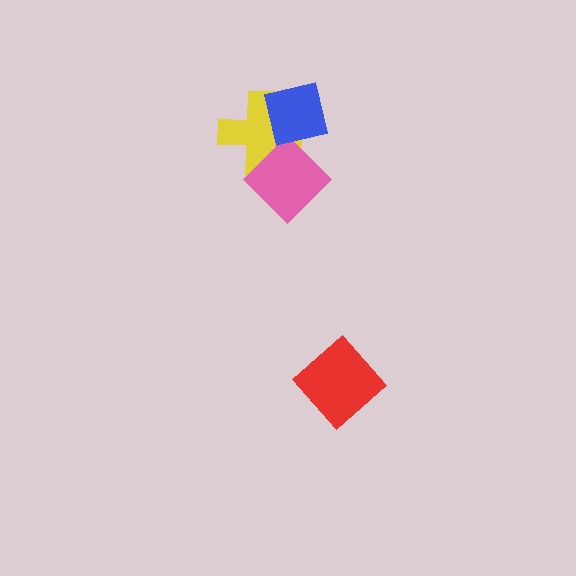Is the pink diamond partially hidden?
Yes, it is partially covered by another shape.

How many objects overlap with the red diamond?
0 objects overlap with the red diamond.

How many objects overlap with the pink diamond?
2 objects overlap with the pink diamond.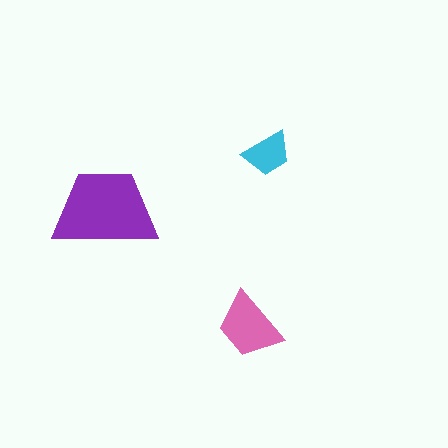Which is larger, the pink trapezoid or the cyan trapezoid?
The pink one.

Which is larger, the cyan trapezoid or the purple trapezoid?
The purple one.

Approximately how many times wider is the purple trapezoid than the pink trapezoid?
About 1.5 times wider.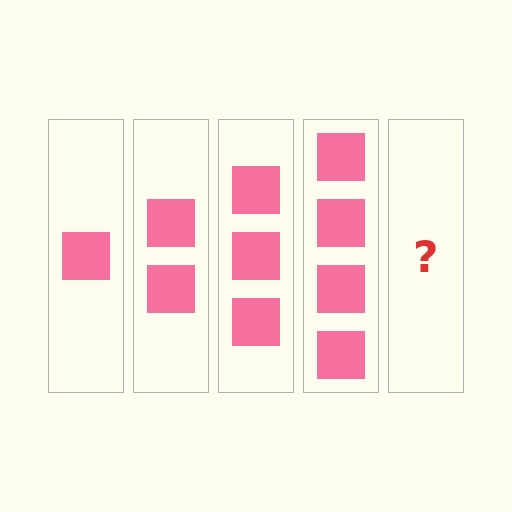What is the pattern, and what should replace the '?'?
The pattern is that each step adds one more square. The '?' should be 5 squares.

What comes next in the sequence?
The next element should be 5 squares.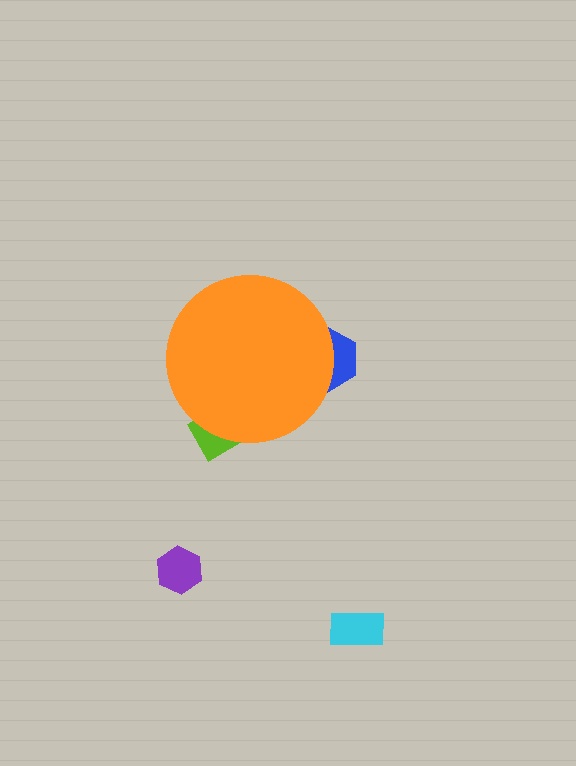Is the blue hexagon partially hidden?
Yes, the blue hexagon is partially hidden behind the orange circle.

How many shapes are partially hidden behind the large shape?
2 shapes are partially hidden.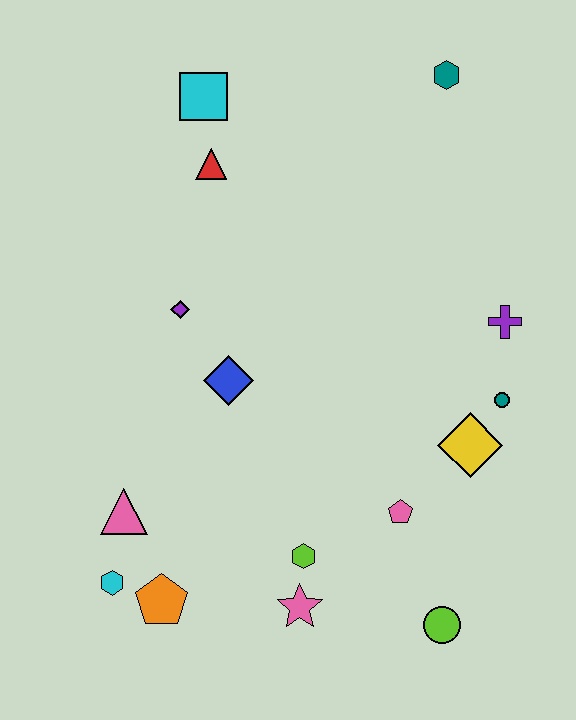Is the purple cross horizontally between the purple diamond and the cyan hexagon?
No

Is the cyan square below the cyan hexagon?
No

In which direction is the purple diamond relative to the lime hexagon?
The purple diamond is above the lime hexagon.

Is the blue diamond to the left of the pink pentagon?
Yes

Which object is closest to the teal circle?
The yellow diamond is closest to the teal circle.